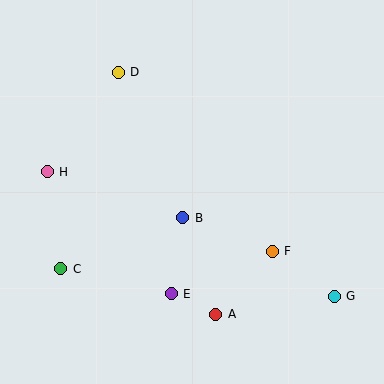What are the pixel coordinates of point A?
Point A is at (216, 314).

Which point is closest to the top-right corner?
Point F is closest to the top-right corner.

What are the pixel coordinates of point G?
Point G is at (334, 296).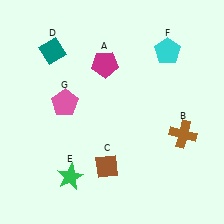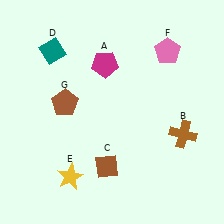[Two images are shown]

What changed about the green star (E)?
In Image 1, E is green. In Image 2, it changed to yellow.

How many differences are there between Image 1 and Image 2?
There are 3 differences between the two images.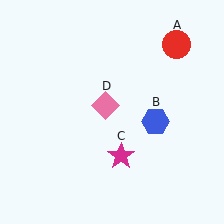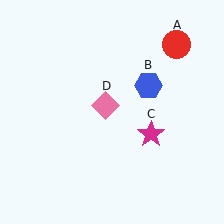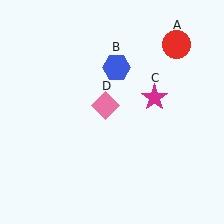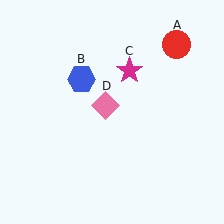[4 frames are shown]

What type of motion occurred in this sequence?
The blue hexagon (object B), magenta star (object C) rotated counterclockwise around the center of the scene.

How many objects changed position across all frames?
2 objects changed position: blue hexagon (object B), magenta star (object C).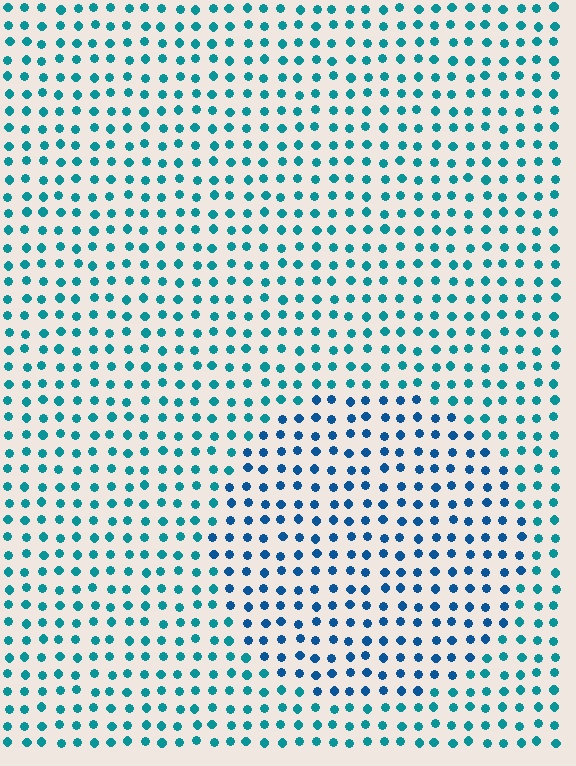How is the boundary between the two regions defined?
The boundary is defined purely by a slight shift in hue (about 27 degrees). Spacing, size, and orientation are identical on both sides.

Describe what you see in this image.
The image is filled with small teal elements in a uniform arrangement. A circle-shaped region is visible where the elements are tinted to a slightly different hue, forming a subtle color boundary.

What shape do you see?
I see a circle.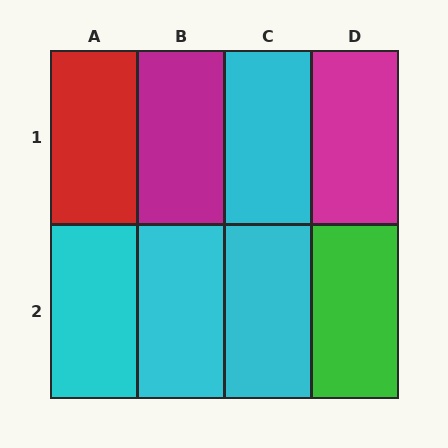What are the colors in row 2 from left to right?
Cyan, cyan, cyan, green.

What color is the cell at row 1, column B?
Magenta.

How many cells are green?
1 cell is green.